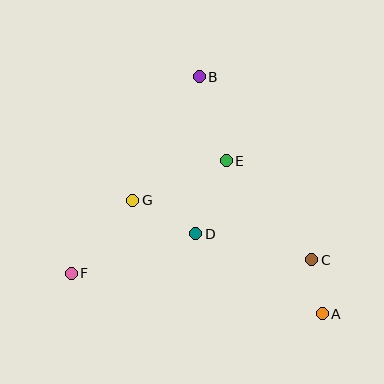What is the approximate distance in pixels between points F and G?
The distance between F and G is approximately 96 pixels.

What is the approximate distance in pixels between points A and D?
The distance between A and D is approximately 150 pixels.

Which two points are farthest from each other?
Points A and B are farthest from each other.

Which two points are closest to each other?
Points A and C are closest to each other.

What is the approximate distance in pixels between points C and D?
The distance between C and D is approximately 119 pixels.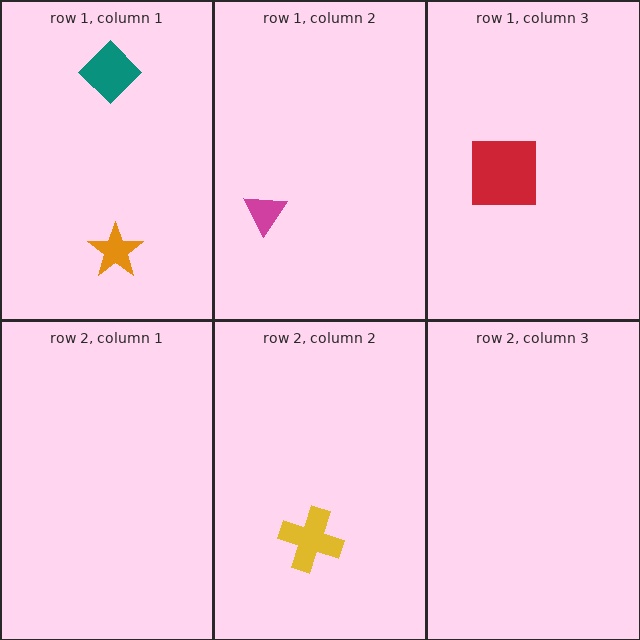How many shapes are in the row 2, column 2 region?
1.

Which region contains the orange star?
The row 1, column 1 region.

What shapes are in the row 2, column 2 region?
The yellow cross.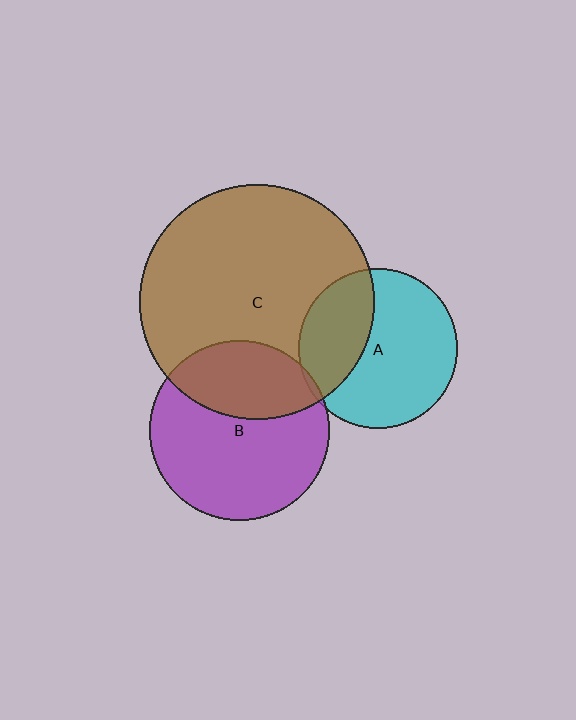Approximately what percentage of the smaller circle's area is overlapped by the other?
Approximately 5%.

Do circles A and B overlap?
Yes.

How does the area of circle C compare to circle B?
Approximately 1.7 times.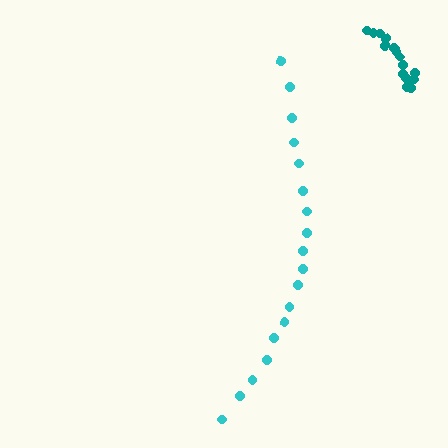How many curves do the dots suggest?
There are 2 distinct paths.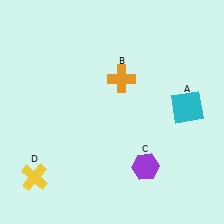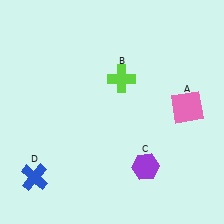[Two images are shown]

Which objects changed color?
A changed from cyan to pink. B changed from orange to lime. D changed from yellow to blue.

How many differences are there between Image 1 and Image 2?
There are 3 differences between the two images.